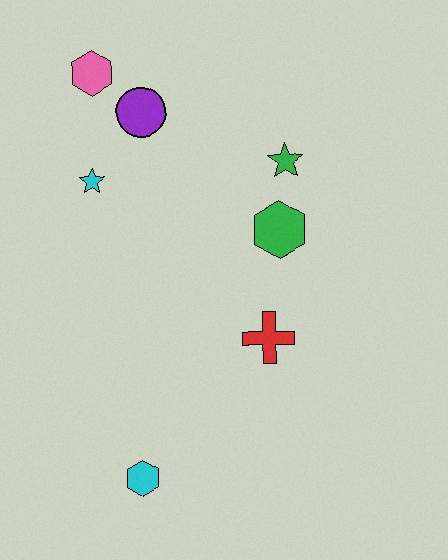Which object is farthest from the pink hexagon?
The cyan hexagon is farthest from the pink hexagon.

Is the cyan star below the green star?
Yes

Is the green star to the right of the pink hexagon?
Yes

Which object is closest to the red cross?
The green hexagon is closest to the red cross.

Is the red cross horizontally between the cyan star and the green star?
Yes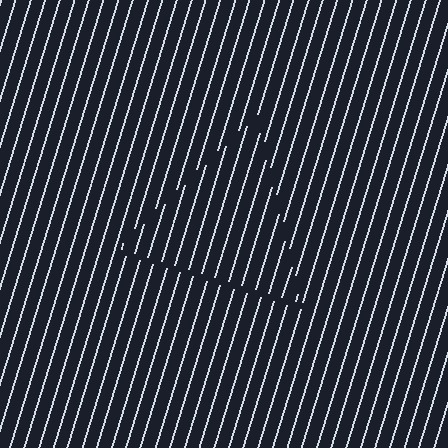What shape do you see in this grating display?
An illusory triangle. The interior of the shape contains the same grating, shifted by half a period — the contour is defined by the phase discontinuity where line-ends from the inner and outer gratings abut.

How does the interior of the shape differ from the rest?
The interior of the shape contains the same grating, shifted by half a period — the contour is defined by the phase discontinuity where line-ends from the inner and outer gratings abut.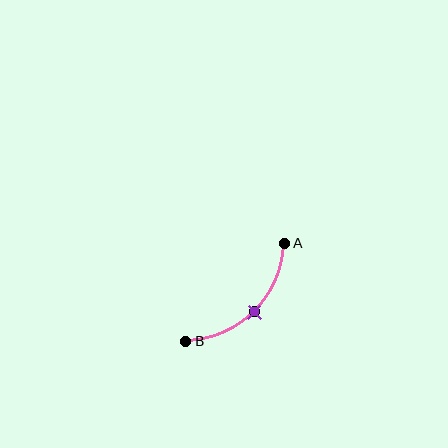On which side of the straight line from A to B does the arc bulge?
The arc bulges below and to the right of the straight line connecting A and B.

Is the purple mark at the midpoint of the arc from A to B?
Yes. The purple mark lies on the arc at equal arc-length from both A and B — it is the arc midpoint.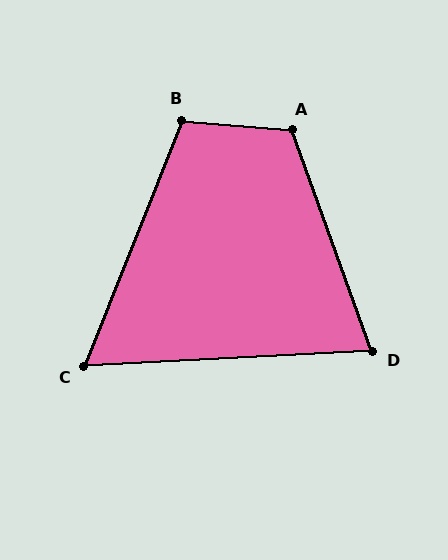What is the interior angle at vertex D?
Approximately 73 degrees (acute).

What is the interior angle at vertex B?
Approximately 107 degrees (obtuse).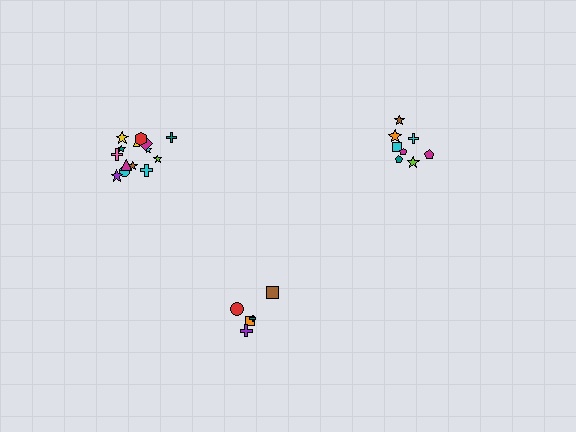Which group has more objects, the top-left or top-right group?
The top-left group.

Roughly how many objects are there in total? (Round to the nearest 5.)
Roughly 30 objects in total.